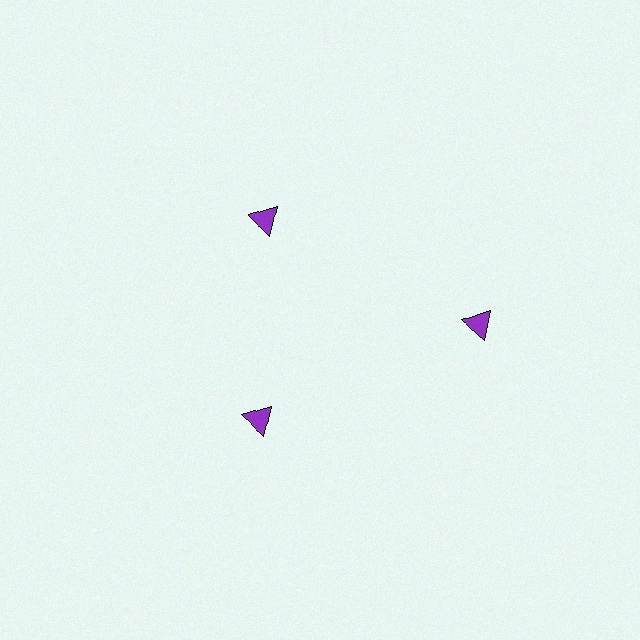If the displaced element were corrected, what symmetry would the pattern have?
It would have 3-fold rotational symmetry — the pattern would map onto itself every 120 degrees.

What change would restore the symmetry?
The symmetry would be restored by moving it inward, back onto the ring so that all 3 triangles sit at equal angles and equal distance from the center.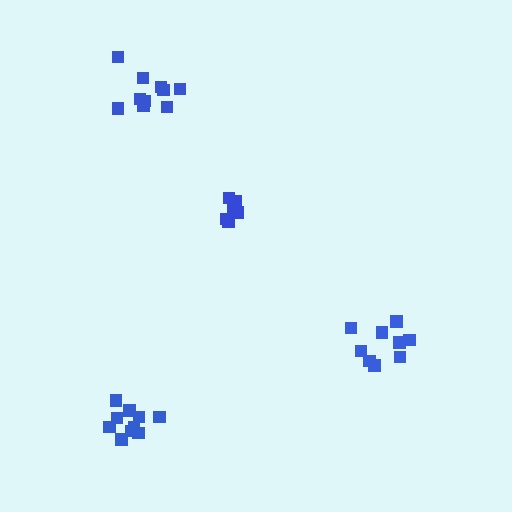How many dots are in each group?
Group 1: 10 dots, Group 2: 9 dots, Group 3: 6 dots, Group 4: 10 dots (35 total).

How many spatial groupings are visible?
There are 4 spatial groupings.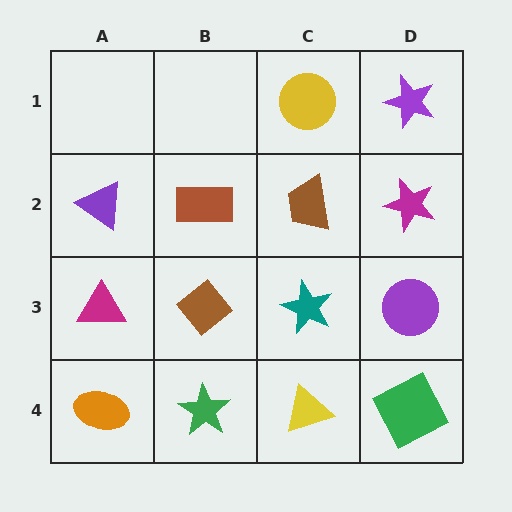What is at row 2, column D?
A magenta star.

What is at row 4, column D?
A green square.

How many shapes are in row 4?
4 shapes.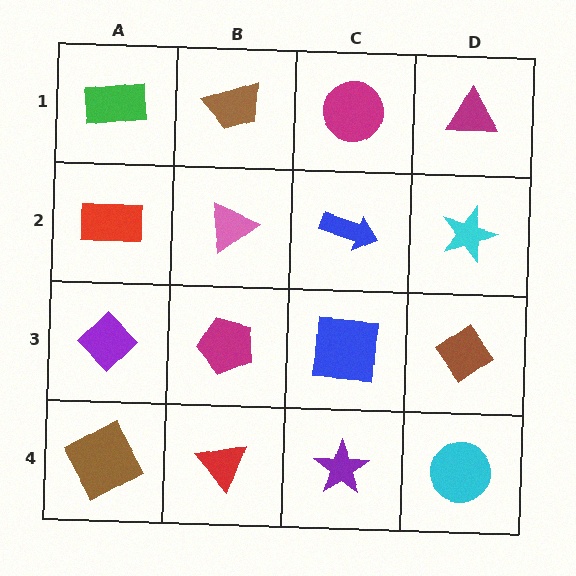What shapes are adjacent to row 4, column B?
A magenta pentagon (row 3, column B), a brown square (row 4, column A), a purple star (row 4, column C).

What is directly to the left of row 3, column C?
A magenta pentagon.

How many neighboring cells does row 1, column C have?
3.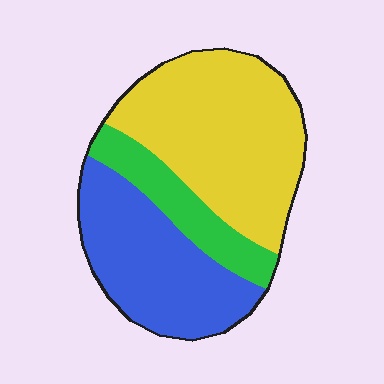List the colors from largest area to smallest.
From largest to smallest: yellow, blue, green.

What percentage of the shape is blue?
Blue covers roughly 35% of the shape.